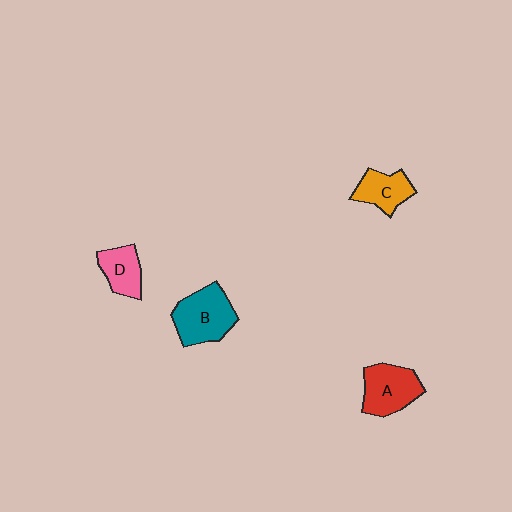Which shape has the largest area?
Shape B (teal).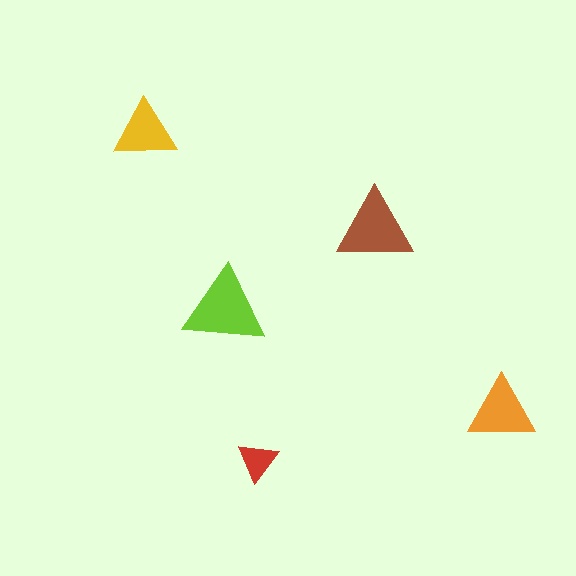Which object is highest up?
The yellow triangle is topmost.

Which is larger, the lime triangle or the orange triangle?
The lime one.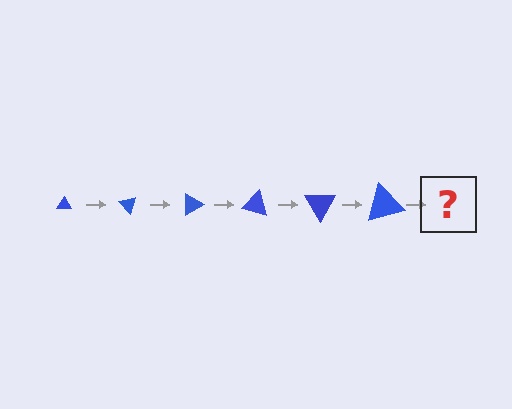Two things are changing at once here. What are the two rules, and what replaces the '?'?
The two rules are that the triangle grows larger each step and it rotates 45 degrees each step. The '?' should be a triangle, larger than the previous one and rotated 270 degrees from the start.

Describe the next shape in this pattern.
It should be a triangle, larger than the previous one and rotated 270 degrees from the start.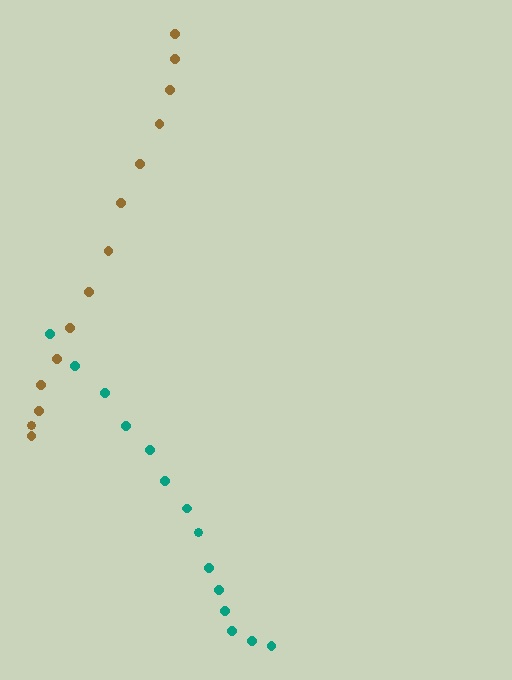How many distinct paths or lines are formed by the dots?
There are 2 distinct paths.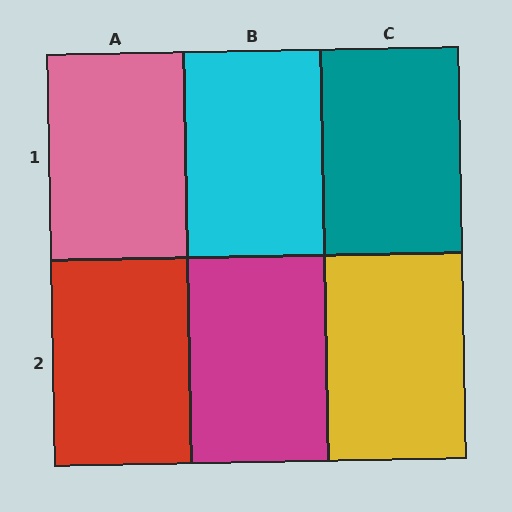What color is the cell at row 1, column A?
Pink.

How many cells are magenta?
1 cell is magenta.